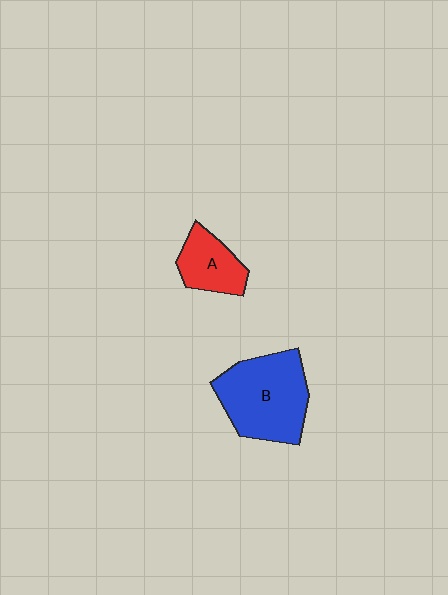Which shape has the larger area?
Shape B (blue).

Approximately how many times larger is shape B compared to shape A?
Approximately 2.0 times.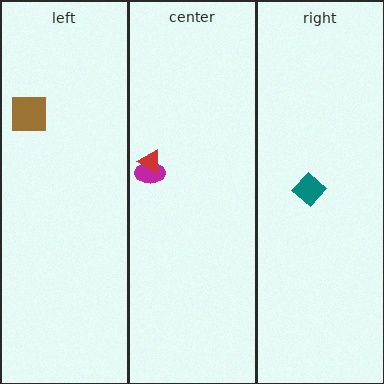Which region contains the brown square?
The left region.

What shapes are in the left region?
The brown square.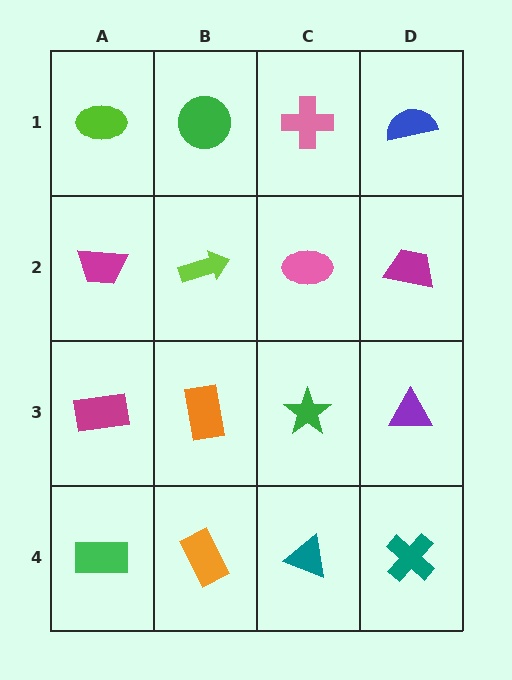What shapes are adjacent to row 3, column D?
A magenta trapezoid (row 2, column D), a teal cross (row 4, column D), a green star (row 3, column C).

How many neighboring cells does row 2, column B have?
4.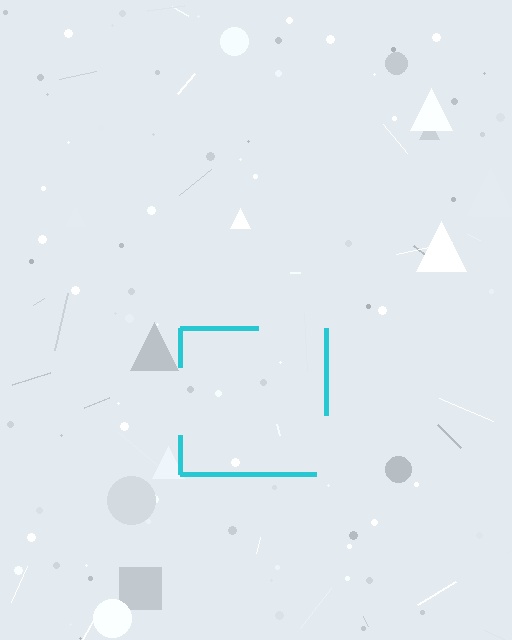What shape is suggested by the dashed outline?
The dashed outline suggests a square.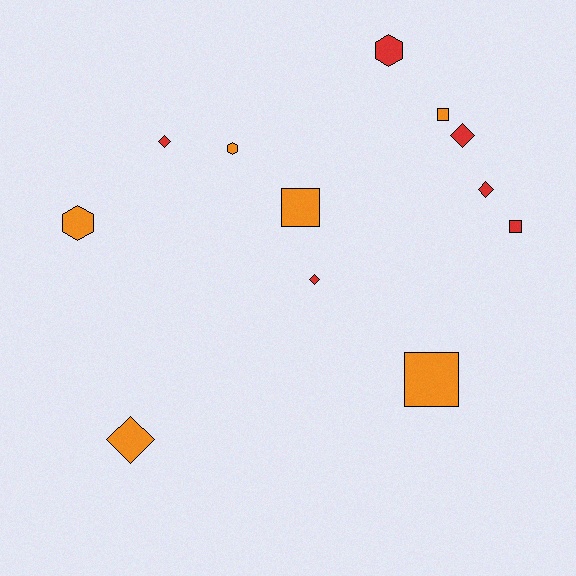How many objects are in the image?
There are 12 objects.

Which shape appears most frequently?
Diamond, with 5 objects.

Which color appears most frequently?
Red, with 6 objects.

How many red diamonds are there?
There are 4 red diamonds.